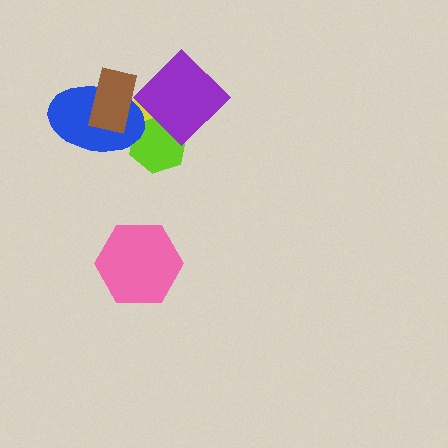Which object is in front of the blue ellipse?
The brown rectangle is in front of the blue ellipse.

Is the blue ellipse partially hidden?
Yes, it is partially covered by another shape.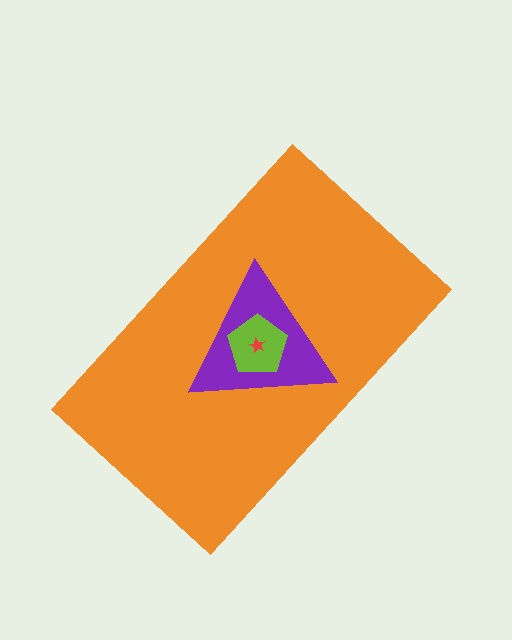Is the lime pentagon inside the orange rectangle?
Yes.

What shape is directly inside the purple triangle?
The lime pentagon.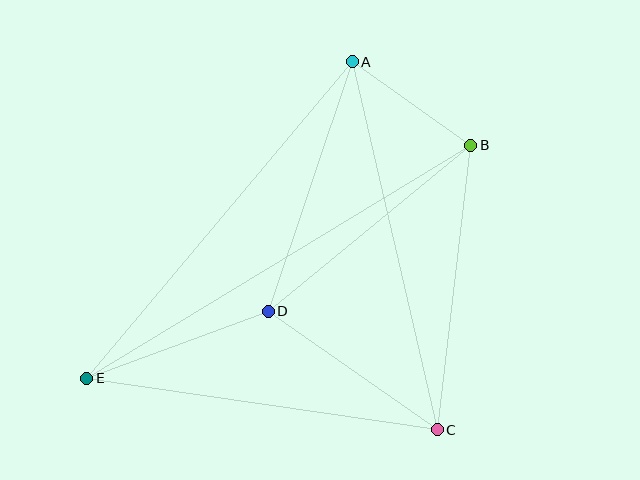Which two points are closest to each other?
Points A and B are closest to each other.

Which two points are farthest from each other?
Points B and E are farthest from each other.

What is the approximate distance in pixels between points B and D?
The distance between B and D is approximately 262 pixels.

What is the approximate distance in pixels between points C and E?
The distance between C and E is approximately 354 pixels.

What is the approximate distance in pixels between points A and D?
The distance between A and D is approximately 263 pixels.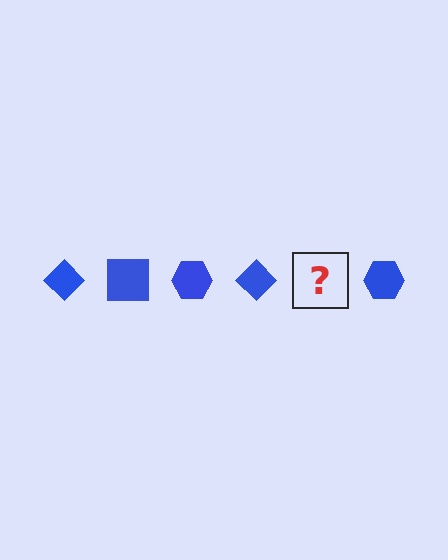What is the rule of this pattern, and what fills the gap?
The rule is that the pattern cycles through diamond, square, hexagon shapes in blue. The gap should be filled with a blue square.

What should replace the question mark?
The question mark should be replaced with a blue square.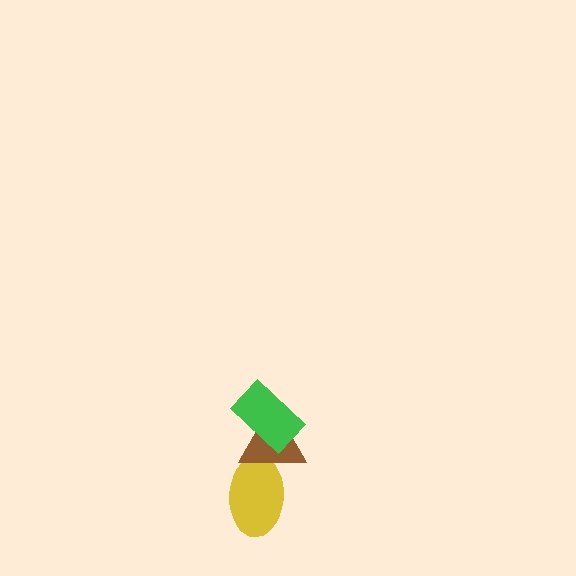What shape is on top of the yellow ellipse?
The brown triangle is on top of the yellow ellipse.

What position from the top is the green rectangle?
The green rectangle is 1st from the top.